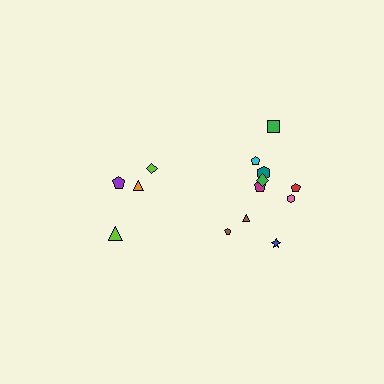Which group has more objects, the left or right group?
The right group.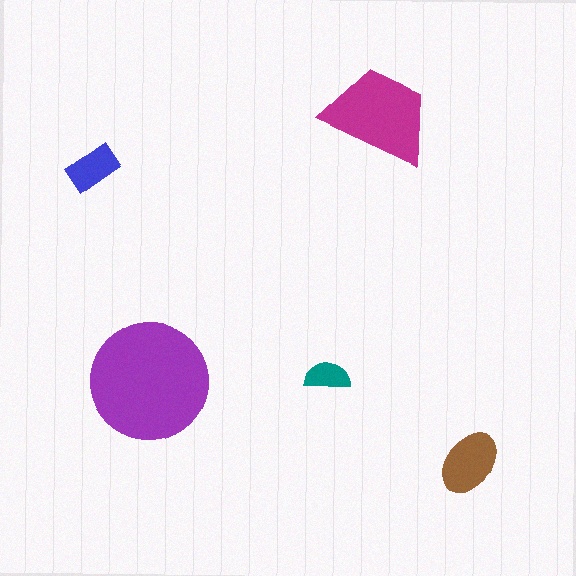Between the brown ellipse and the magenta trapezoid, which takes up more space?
The magenta trapezoid.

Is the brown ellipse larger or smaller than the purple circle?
Smaller.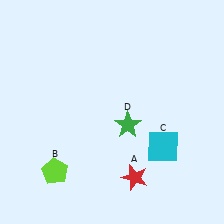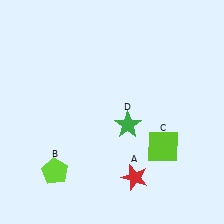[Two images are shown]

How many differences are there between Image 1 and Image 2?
There is 1 difference between the two images.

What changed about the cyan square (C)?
In Image 1, C is cyan. In Image 2, it changed to lime.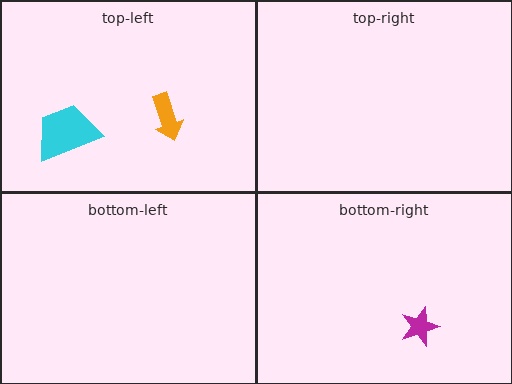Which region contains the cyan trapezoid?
The top-left region.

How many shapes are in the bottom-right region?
1.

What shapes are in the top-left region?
The orange arrow, the cyan trapezoid.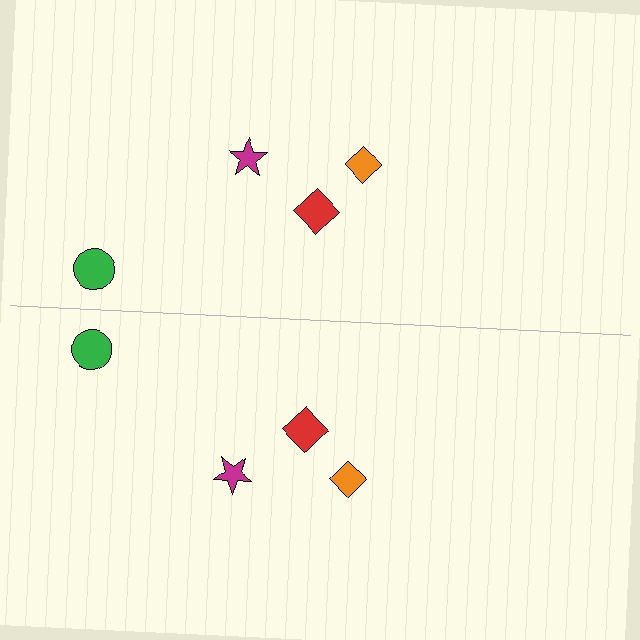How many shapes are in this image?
There are 8 shapes in this image.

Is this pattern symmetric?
Yes, this pattern has bilateral (reflection) symmetry.